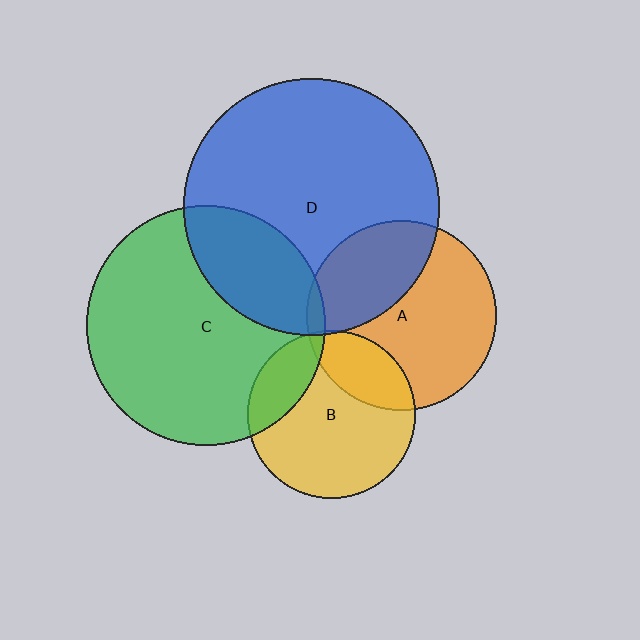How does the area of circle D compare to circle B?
Approximately 2.3 times.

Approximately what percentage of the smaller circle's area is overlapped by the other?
Approximately 5%.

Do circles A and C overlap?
Yes.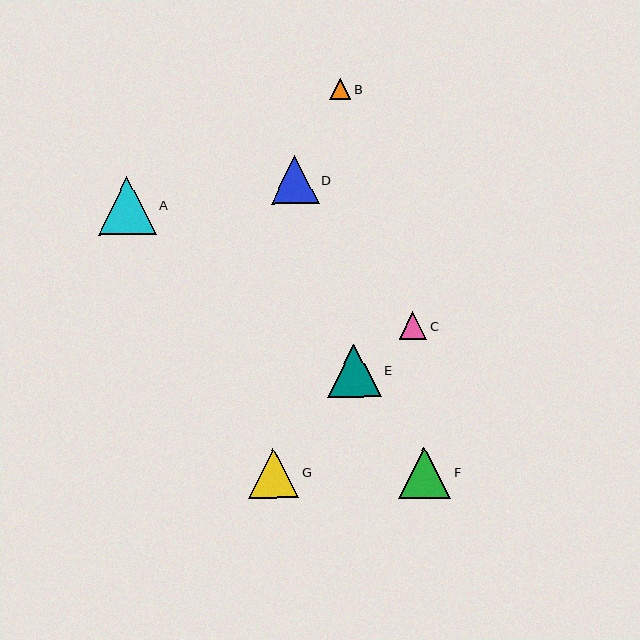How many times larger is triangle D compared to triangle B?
Triangle D is approximately 2.3 times the size of triangle B.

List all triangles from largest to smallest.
From largest to smallest: A, E, F, G, D, C, B.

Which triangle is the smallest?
Triangle B is the smallest with a size of approximately 21 pixels.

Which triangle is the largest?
Triangle A is the largest with a size of approximately 58 pixels.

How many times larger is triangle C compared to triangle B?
Triangle C is approximately 1.3 times the size of triangle B.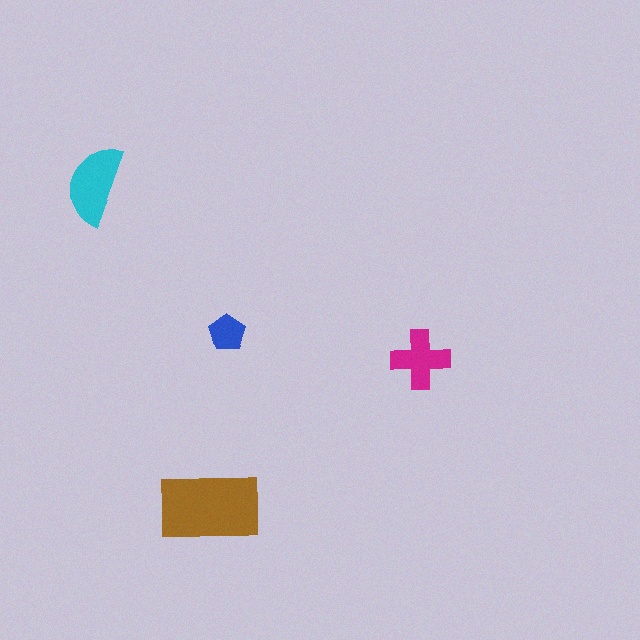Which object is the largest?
The brown rectangle.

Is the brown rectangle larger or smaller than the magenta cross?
Larger.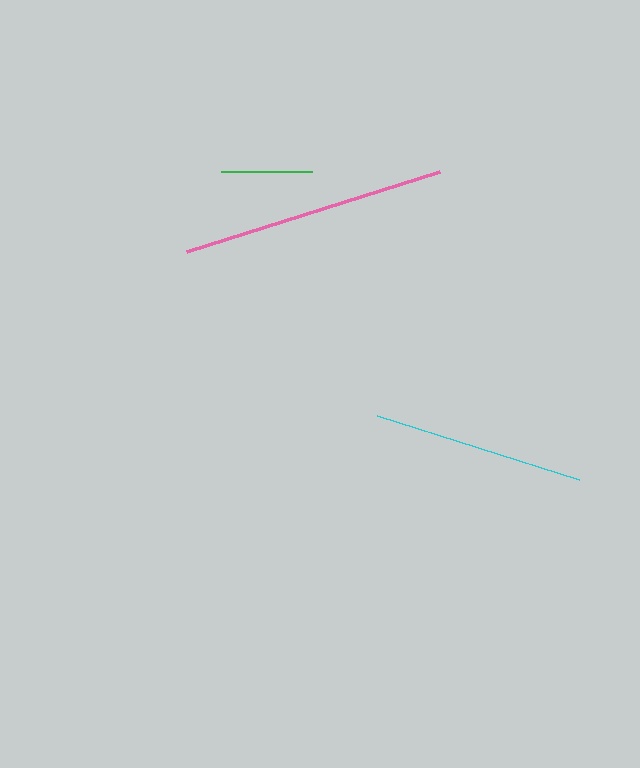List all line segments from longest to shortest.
From longest to shortest: pink, cyan, green.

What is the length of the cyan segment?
The cyan segment is approximately 213 pixels long.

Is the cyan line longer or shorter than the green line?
The cyan line is longer than the green line.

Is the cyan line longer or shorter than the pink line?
The pink line is longer than the cyan line.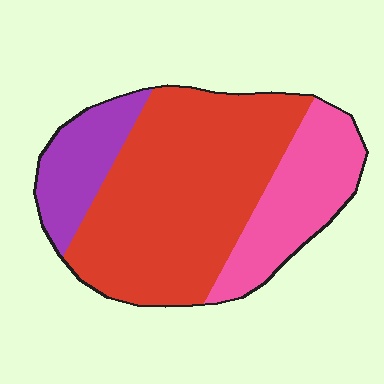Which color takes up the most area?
Red, at roughly 60%.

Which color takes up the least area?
Purple, at roughly 15%.